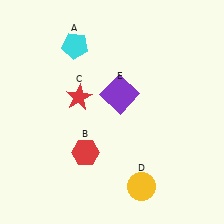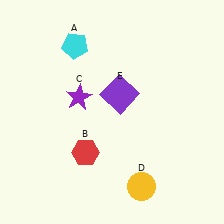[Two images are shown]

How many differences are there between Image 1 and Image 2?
There is 1 difference between the two images.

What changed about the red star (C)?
In Image 1, C is red. In Image 2, it changed to purple.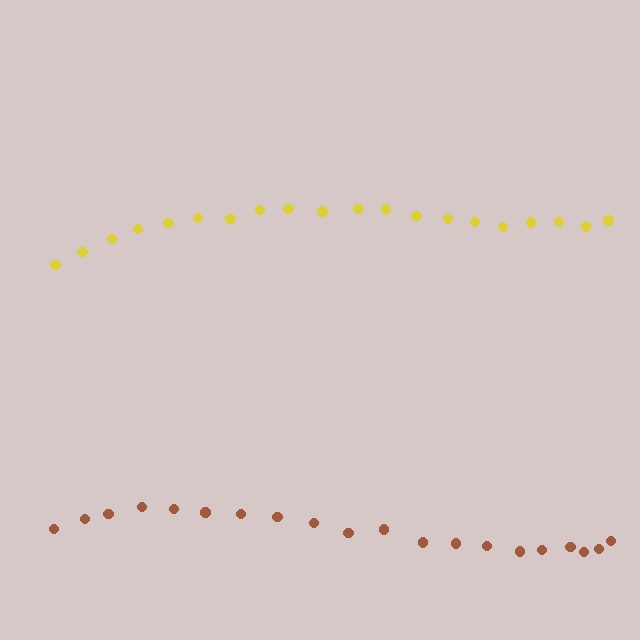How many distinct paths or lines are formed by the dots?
There are 2 distinct paths.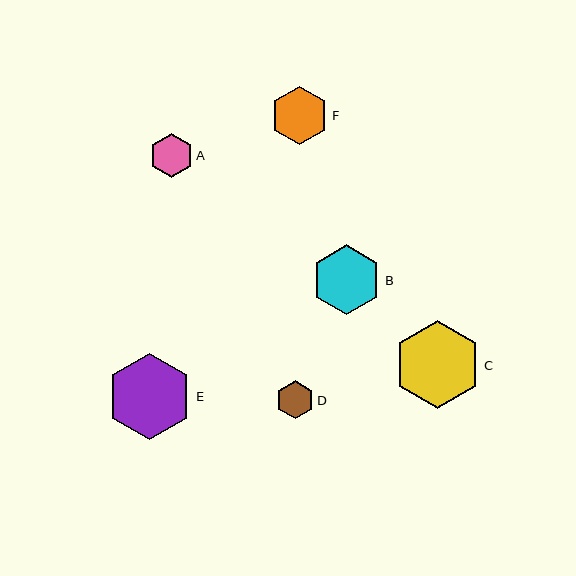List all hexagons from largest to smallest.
From largest to smallest: C, E, B, F, A, D.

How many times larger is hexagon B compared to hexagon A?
Hexagon B is approximately 1.6 times the size of hexagon A.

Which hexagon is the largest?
Hexagon C is the largest with a size of approximately 88 pixels.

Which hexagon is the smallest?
Hexagon D is the smallest with a size of approximately 38 pixels.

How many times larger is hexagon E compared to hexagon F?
Hexagon E is approximately 1.5 times the size of hexagon F.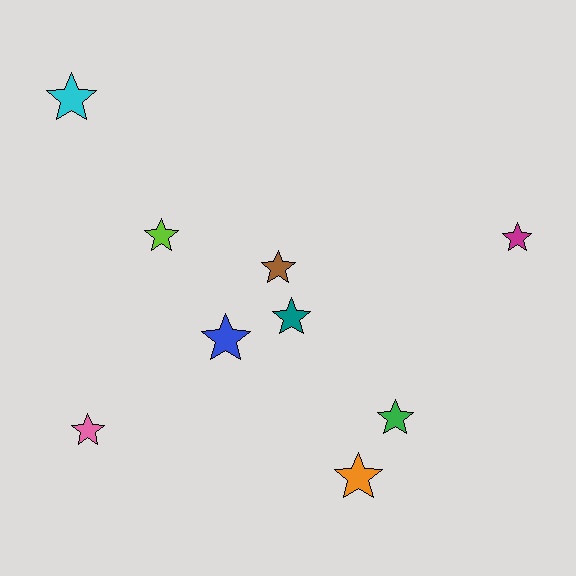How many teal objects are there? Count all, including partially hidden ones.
There is 1 teal object.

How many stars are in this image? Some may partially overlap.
There are 9 stars.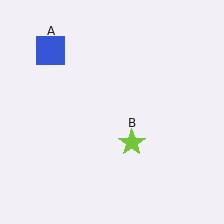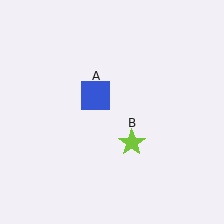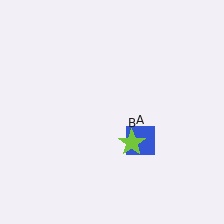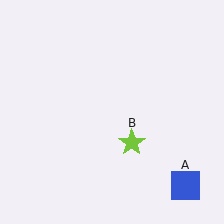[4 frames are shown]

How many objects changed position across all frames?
1 object changed position: blue square (object A).